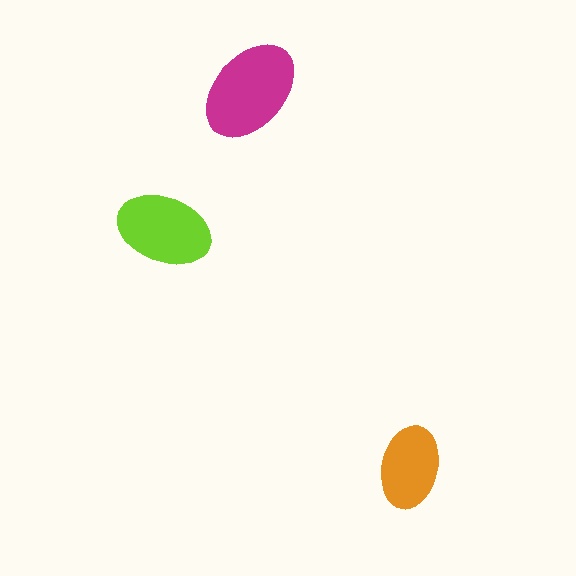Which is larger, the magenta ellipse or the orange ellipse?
The magenta one.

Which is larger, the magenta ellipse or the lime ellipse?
The magenta one.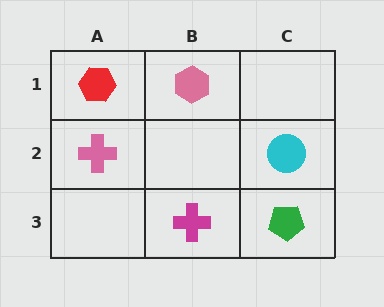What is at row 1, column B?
A pink hexagon.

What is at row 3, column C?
A green pentagon.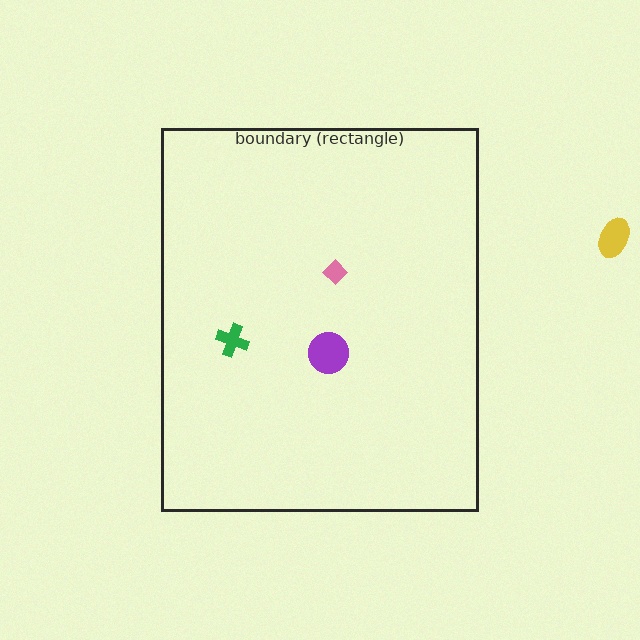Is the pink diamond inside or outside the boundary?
Inside.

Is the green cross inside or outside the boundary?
Inside.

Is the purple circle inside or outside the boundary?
Inside.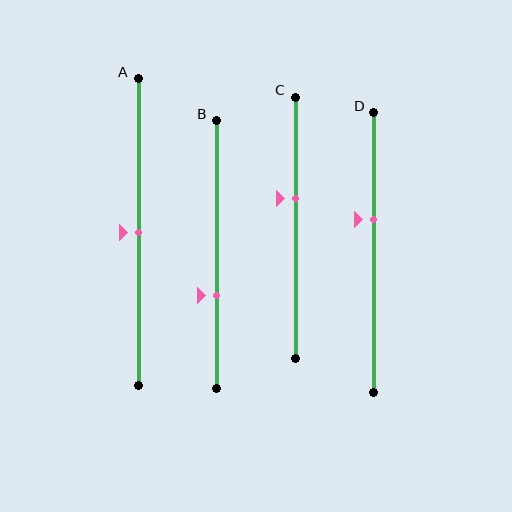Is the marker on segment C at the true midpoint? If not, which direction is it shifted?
No, the marker on segment C is shifted upward by about 11% of the segment length.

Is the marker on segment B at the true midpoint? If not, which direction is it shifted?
No, the marker on segment B is shifted downward by about 15% of the segment length.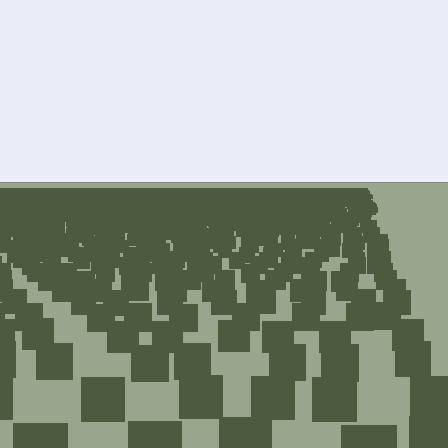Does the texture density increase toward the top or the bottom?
Density increases toward the top.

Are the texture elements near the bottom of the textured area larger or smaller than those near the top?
Larger. Near the bottom, elements are closer to the viewer and appear at a bigger on-screen size.